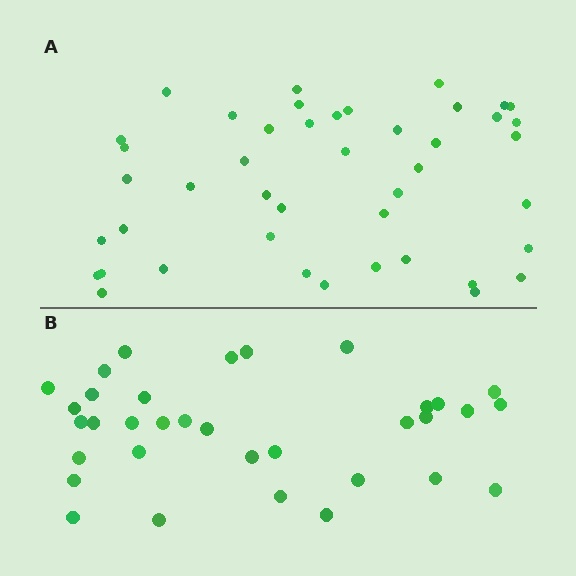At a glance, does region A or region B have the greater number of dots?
Region A (the top region) has more dots.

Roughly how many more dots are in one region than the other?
Region A has roughly 10 or so more dots than region B.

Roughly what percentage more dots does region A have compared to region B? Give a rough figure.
About 30% more.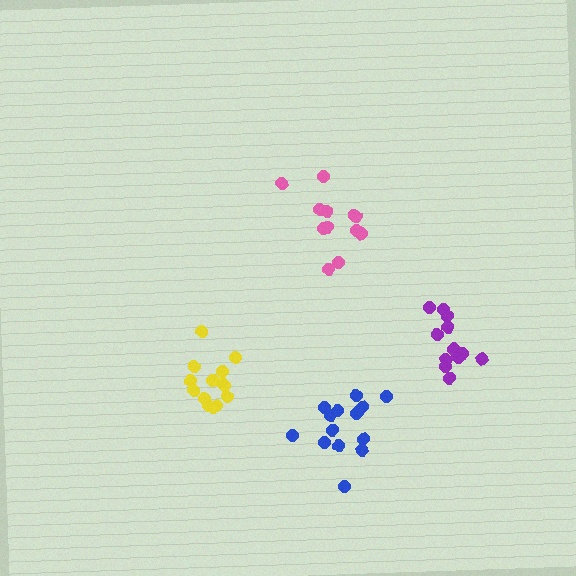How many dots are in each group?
Group 1: 14 dots, Group 2: 12 dots, Group 3: 12 dots, Group 4: 15 dots (53 total).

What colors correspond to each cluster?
The clusters are colored: yellow, pink, purple, blue.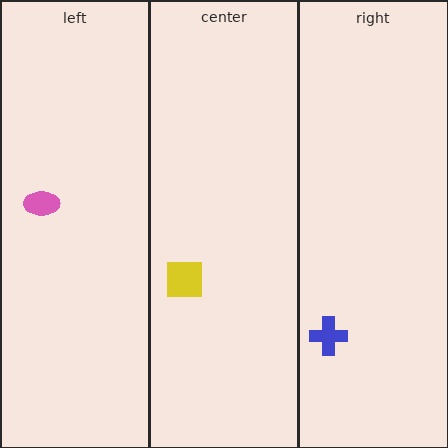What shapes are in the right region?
The blue cross.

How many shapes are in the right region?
1.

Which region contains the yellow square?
The center region.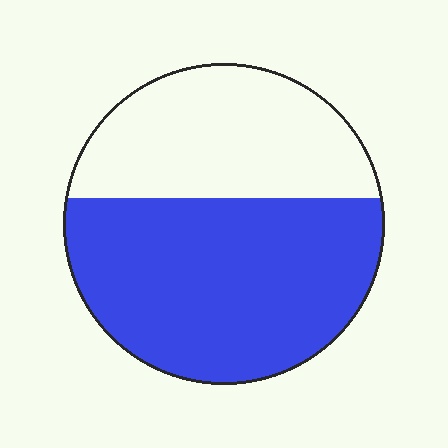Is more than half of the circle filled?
Yes.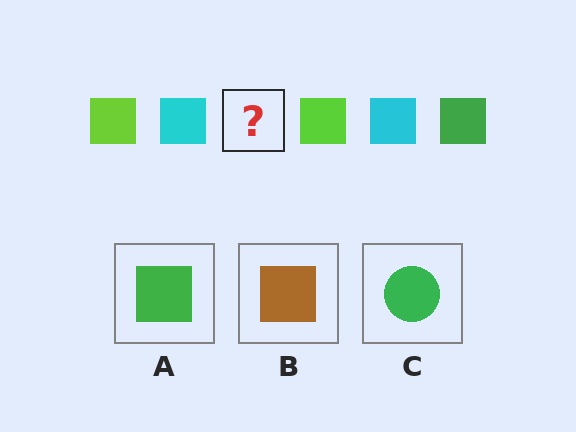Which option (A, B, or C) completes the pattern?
A.